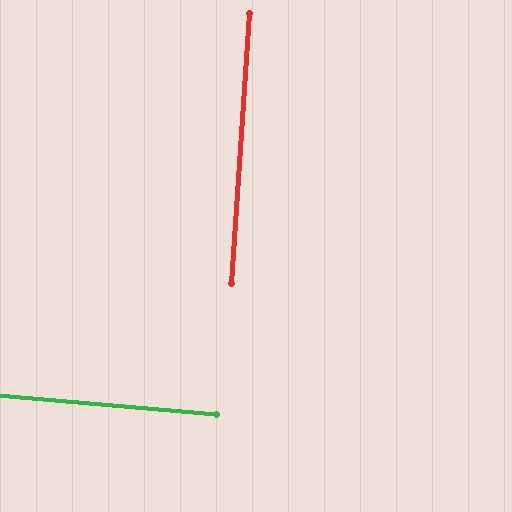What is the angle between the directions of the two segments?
Approximately 89 degrees.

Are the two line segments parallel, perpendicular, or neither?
Perpendicular — they meet at approximately 89°.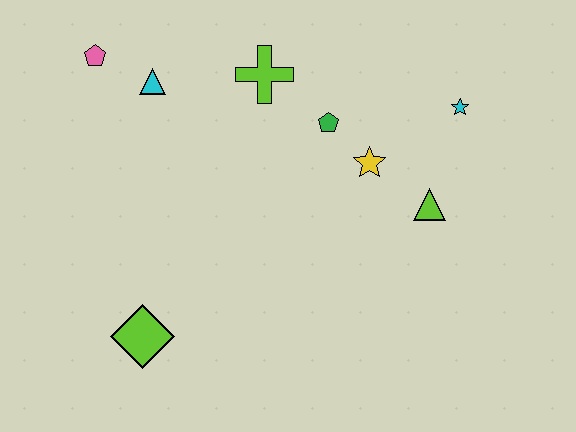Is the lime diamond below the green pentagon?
Yes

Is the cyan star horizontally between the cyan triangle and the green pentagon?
No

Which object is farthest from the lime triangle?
The pink pentagon is farthest from the lime triangle.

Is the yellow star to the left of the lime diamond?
No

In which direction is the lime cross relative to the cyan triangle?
The lime cross is to the right of the cyan triangle.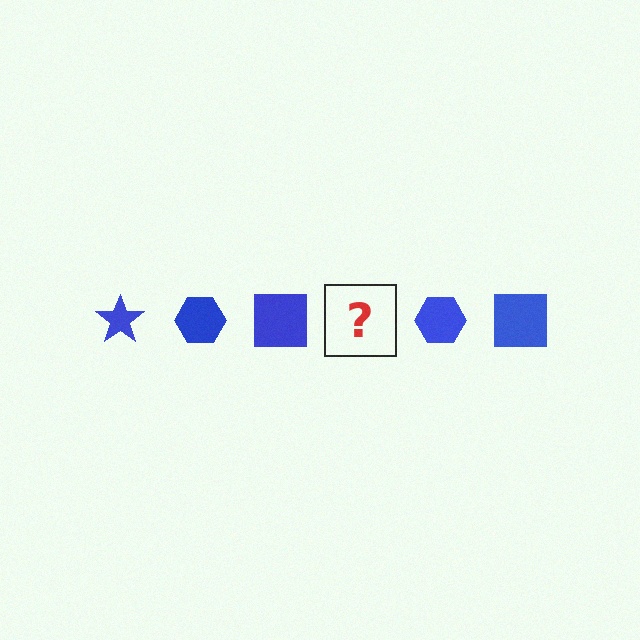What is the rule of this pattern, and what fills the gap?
The rule is that the pattern cycles through star, hexagon, square shapes in blue. The gap should be filled with a blue star.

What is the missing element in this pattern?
The missing element is a blue star.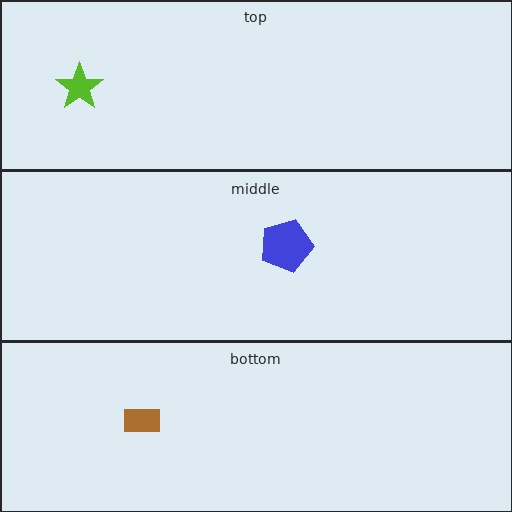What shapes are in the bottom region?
The brown rectangle.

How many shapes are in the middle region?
1.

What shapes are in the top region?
The lime star.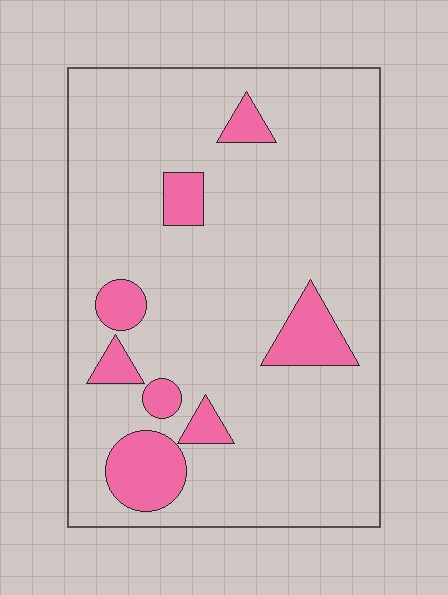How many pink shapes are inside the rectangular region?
8.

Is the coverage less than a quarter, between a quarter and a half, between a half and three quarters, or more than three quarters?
Less than a quarter.